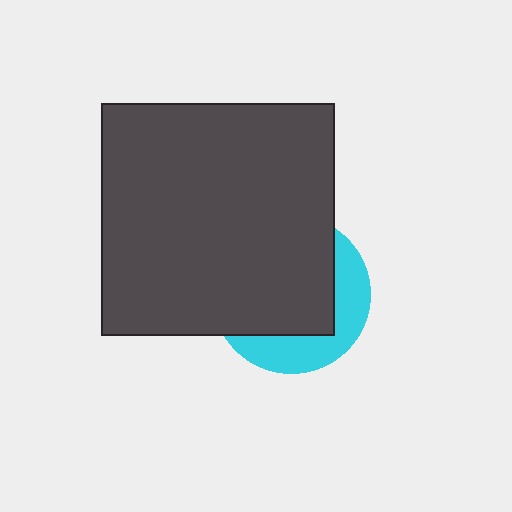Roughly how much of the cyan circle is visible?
A small part of it is visible (roughly 34%).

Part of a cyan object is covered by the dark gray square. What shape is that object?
It is a circle.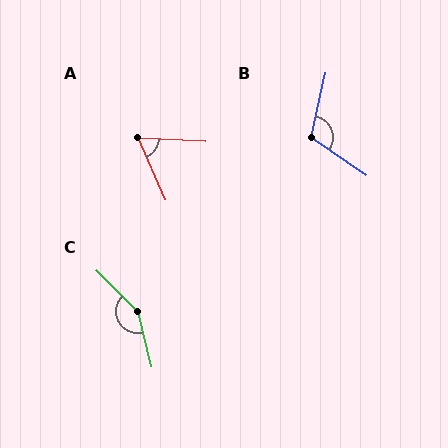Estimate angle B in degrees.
Approximately 112 degrees.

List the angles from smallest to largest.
A (63°), B (112°), C (148°).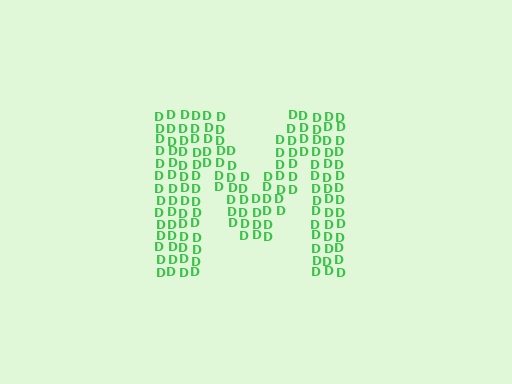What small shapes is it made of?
It is made of small letter D's.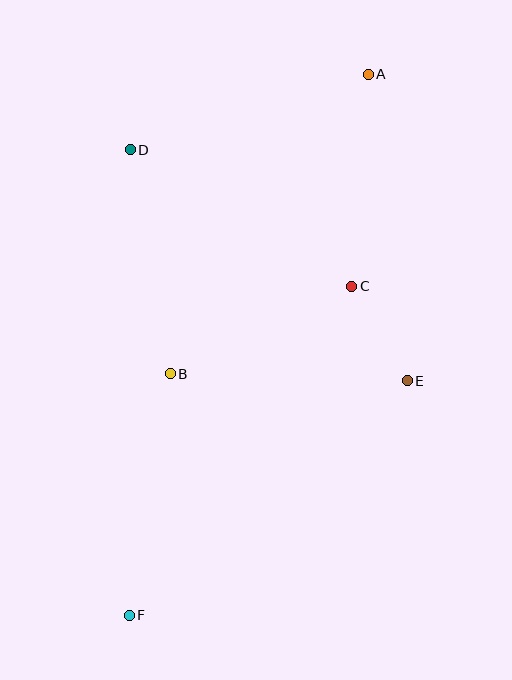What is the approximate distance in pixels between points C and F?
The distance between C and F is approximately 397 pixels.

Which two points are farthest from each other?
Points A and F are farthest from each other.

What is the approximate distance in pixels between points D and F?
The distance between D and F is approximately 466 pixels.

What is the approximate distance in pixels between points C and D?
The distance between C and D is approximately 260 pixels.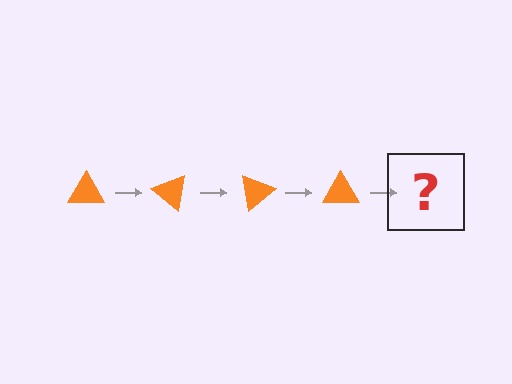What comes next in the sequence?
The next element should be an orange triangle rotated 160 degrees.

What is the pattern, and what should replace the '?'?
The pattern is that the triangle rotates 40 degrees each step. The '?' should be an orange triangle rotated 160 degrees.